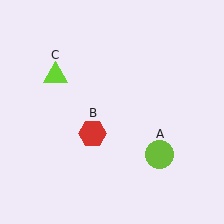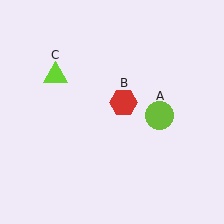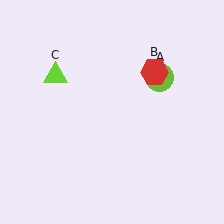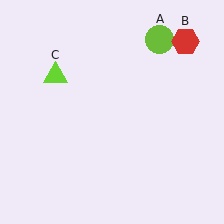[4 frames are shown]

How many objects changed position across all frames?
2 objects changed position: lime circle (object A), red hexagon (object B).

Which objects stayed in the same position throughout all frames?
Lime triangle (object C) remained stationary.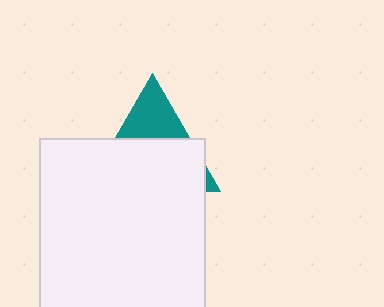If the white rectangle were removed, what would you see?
You would see the complete teal triangle.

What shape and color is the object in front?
The object in front is a white rectangle.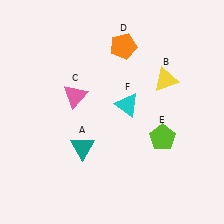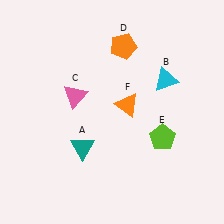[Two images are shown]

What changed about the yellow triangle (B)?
In Image 1, B is yellow. In Image 2, it changed to cyan.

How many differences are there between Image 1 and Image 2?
There are 2 differences between the two images.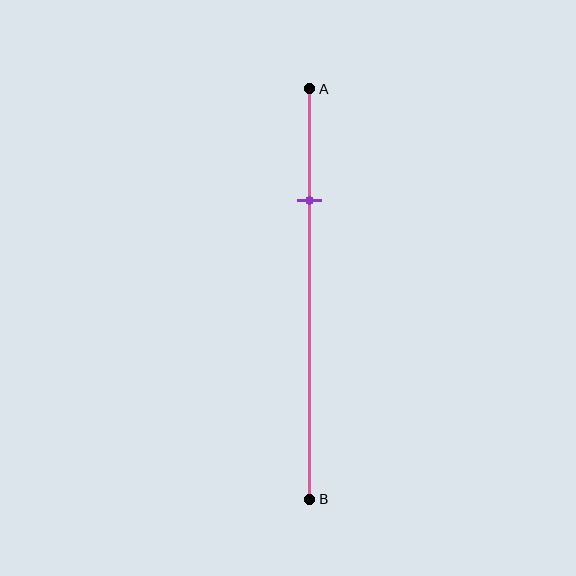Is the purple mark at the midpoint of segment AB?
No, the mark is at about 25% from A, not at the 50% midpoint.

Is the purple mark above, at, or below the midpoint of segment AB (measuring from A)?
The purple mark is above the midpoint of segment AB.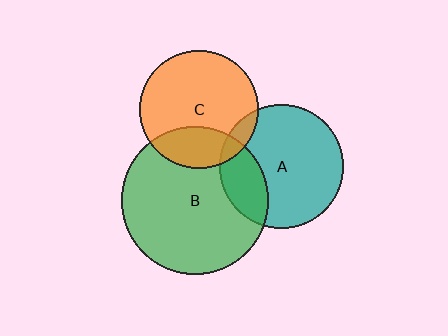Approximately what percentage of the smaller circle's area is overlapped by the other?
Approximately 25%.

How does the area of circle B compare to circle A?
Approximately 1.4 times.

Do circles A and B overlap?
Yes.